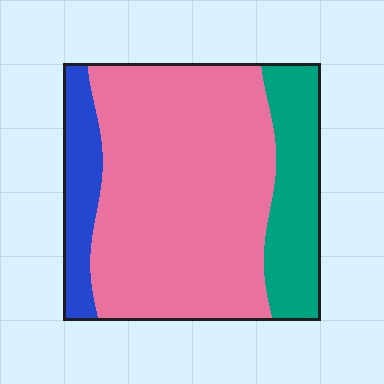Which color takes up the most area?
Pink, at roughly 65%.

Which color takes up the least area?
Blue, at roughly 15%.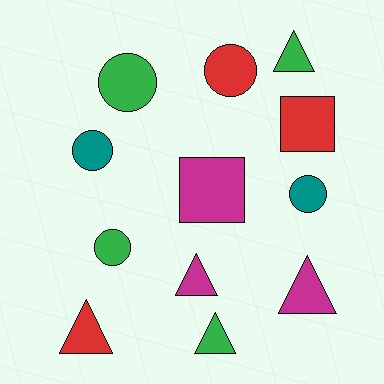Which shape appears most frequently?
Circle, with 5 objects.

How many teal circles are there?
There are 2 teal circles.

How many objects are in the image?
There are 12 objects.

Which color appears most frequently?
Green, with 4 objects.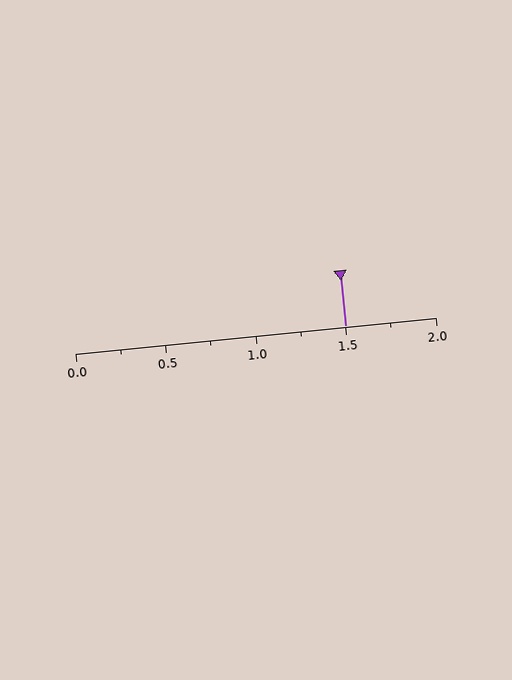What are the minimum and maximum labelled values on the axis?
The axis runs from 0.0 to 2.0.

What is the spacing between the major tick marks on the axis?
The major ticks are spaced 0.5 apart.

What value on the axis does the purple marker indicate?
The marker indicates approximately 1.5.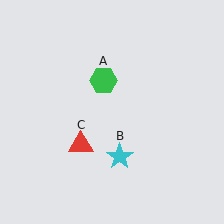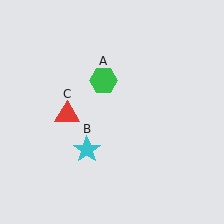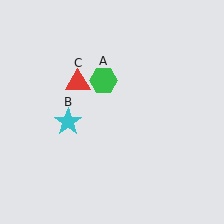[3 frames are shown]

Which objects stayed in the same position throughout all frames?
Green hexagon (object A) remained stationary.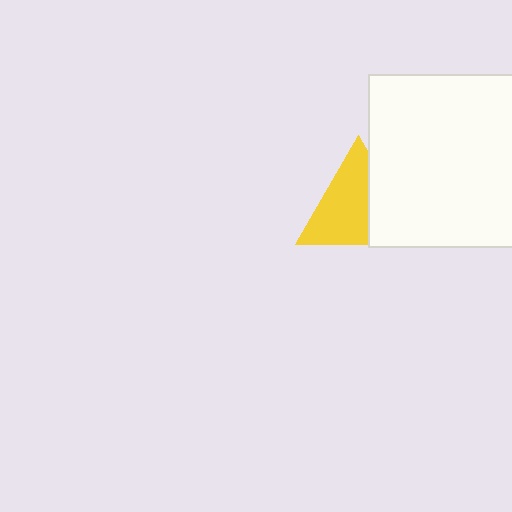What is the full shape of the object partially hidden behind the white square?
The partially hidden object is a yellow triangle.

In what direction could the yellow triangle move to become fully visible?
The yellow triangle could move left. That would shift it out from behind the white square entirely.